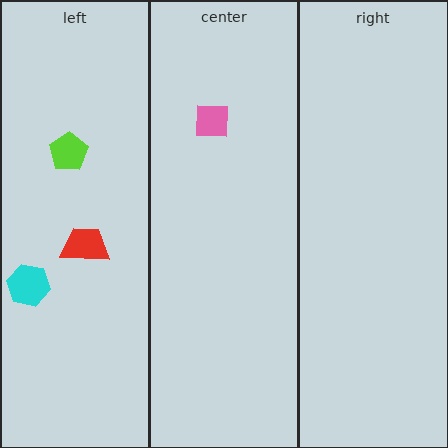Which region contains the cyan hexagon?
The left region.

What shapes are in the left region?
The lime pentagon, the cyan hexagon, the red trapezoid.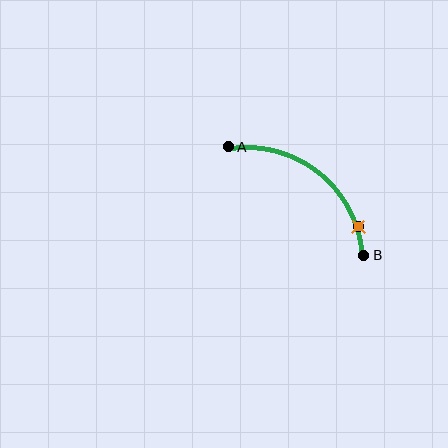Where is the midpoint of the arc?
The arc midpoint is the point on the curve farthest from the straight line joining A and B. It sits above and to the right of that line.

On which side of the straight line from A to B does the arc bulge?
The arc bulges above and to the right of the straight line connecting A and B.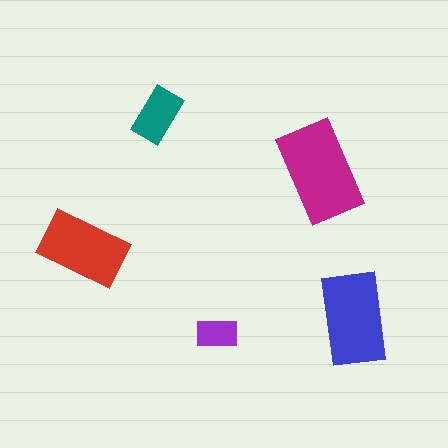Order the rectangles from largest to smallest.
the magenta one, the blue one, the red one, the teal one, the purple one.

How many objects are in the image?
There are 5 objects in the image.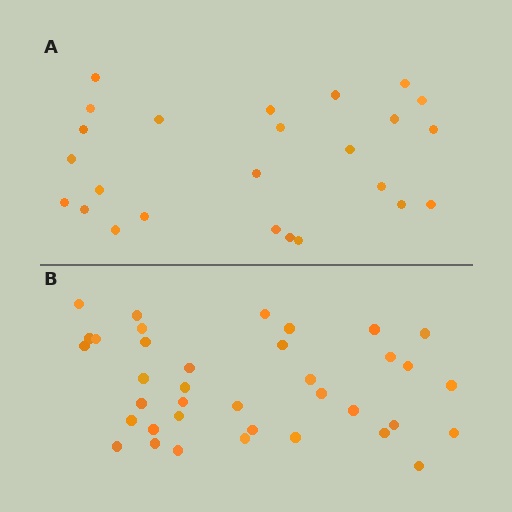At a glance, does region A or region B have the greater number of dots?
Region B (the bottom region) has more dots.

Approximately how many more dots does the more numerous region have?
Region B has roughly 12 or so more dots than region A.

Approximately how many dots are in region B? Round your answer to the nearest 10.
About 40 dots. (The exact count is 37, which rounds to 40.)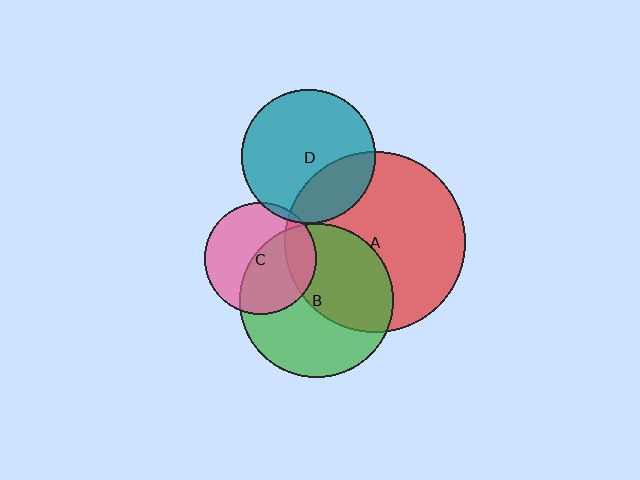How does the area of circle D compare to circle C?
Approximately 1.4 times.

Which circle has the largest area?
Circle A (red).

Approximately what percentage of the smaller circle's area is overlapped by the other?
Approximately 45%.